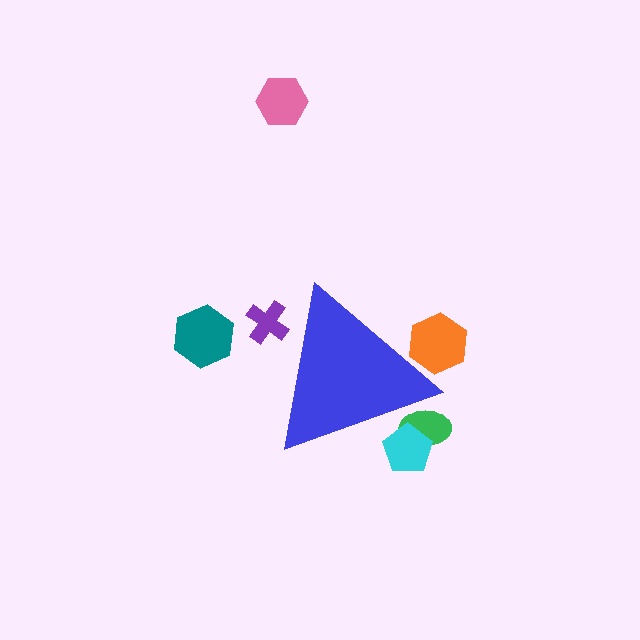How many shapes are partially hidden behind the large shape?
4 shapes are partially hidden.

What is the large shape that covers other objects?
A blue triangle.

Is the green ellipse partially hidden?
Yes, the green ellipse is partially hidden behind the blue triangle.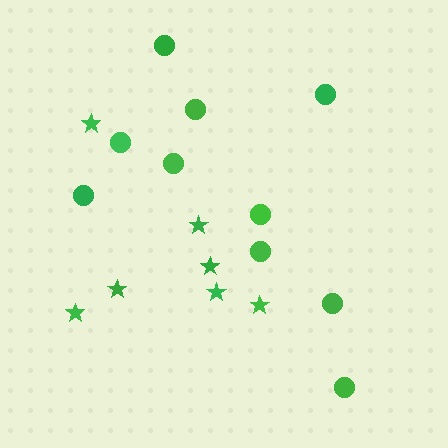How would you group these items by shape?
There are 2 groups: one group of circles (10) and one group of stars (7).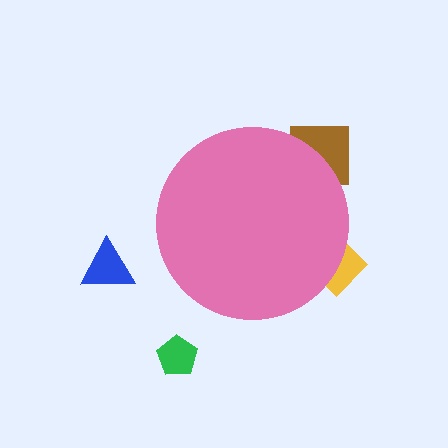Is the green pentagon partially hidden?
No, the green pentagon is fully visible.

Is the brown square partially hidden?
Yes, the brown square is partially hidden behind the pink circle.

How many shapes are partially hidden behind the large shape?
2 shapes are partially hidden.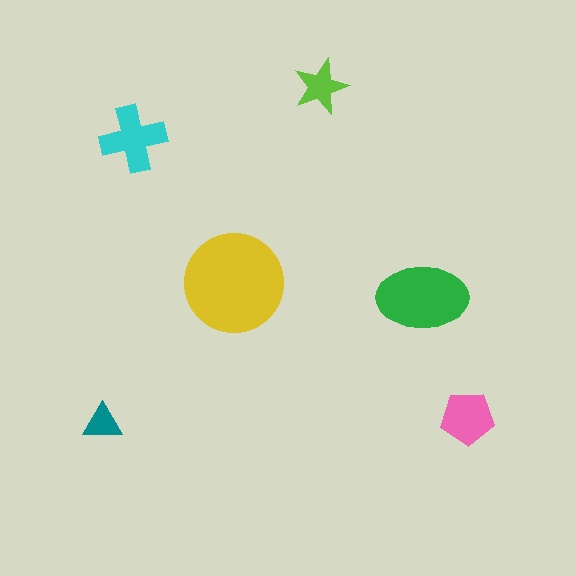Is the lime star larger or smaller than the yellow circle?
Smaller.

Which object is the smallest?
The teal triangle.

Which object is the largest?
The yellow circle.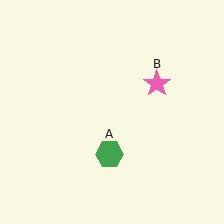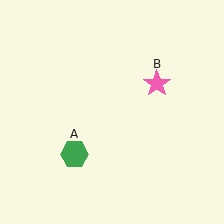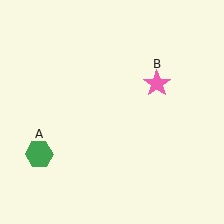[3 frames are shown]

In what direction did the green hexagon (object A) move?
The green hexagon (object A) moved left.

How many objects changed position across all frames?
1 object changed position: green hexagon (object A).